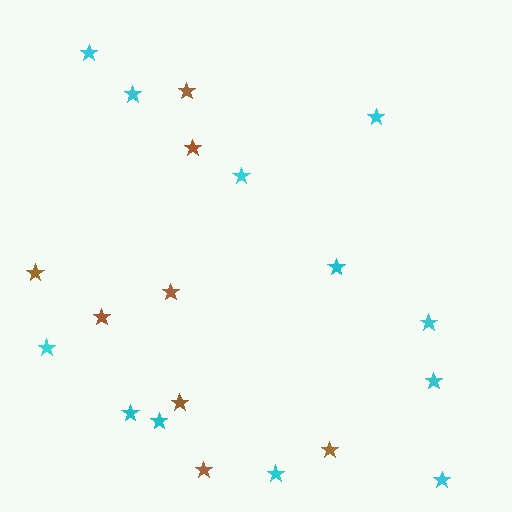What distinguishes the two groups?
There are 2 groups: one group of brown stars (8) and one group of cyan stars (12).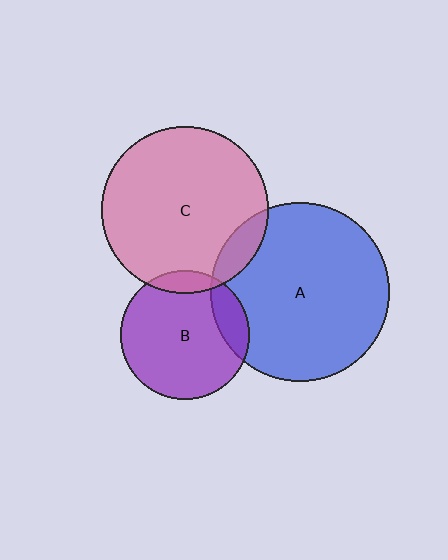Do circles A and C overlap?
Yes.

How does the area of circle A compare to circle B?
Approximately 1.9 times.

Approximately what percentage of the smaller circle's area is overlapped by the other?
Approximately 10%.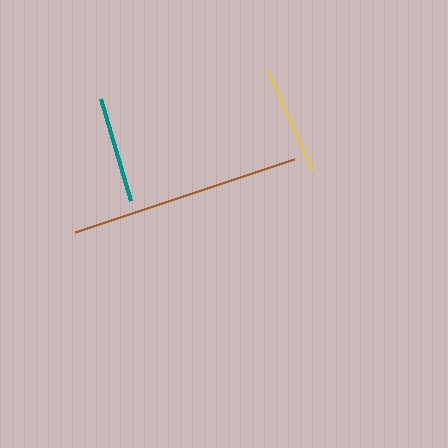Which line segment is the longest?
The brown line is the longest at approximately 231 pixels.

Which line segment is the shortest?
The teal line is the shortest at approximately 106 pixels.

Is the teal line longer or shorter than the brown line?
The brown line is longer than the teal line.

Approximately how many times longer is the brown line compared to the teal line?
The brown line is approximately 2.2 times the length of the teal line.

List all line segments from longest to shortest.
From longest to shortest: brown, yellow, teal.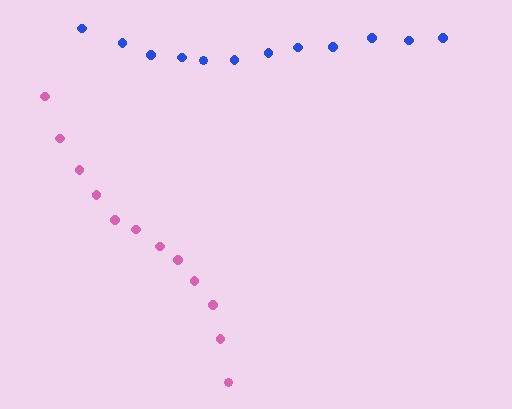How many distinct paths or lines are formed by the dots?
There are 2 distinct paths.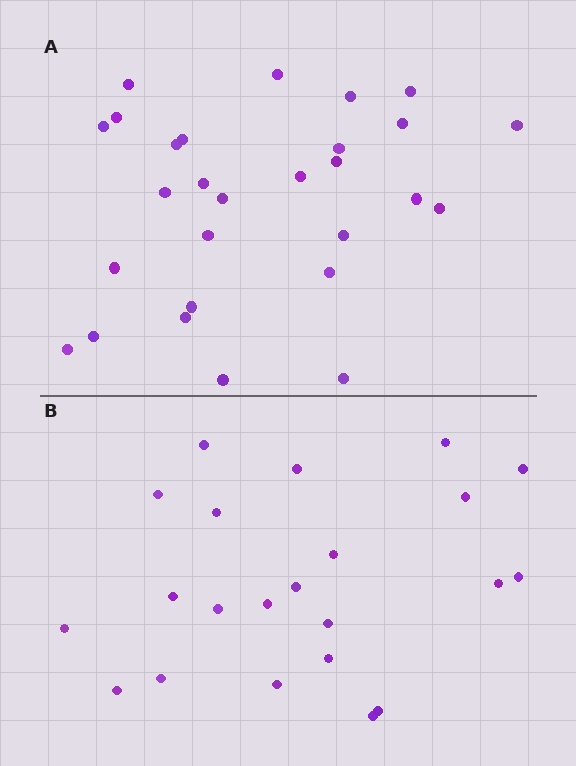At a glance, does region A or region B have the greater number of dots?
Region A (the top region) has more dots.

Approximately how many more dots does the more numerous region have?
Region A has about 6 more dots than region B.